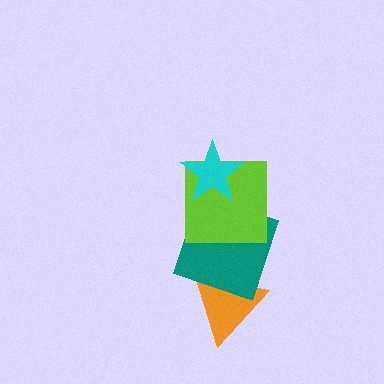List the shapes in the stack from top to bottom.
From top to bottom: the cyan star, the lime square, the teal square, the orange triangle.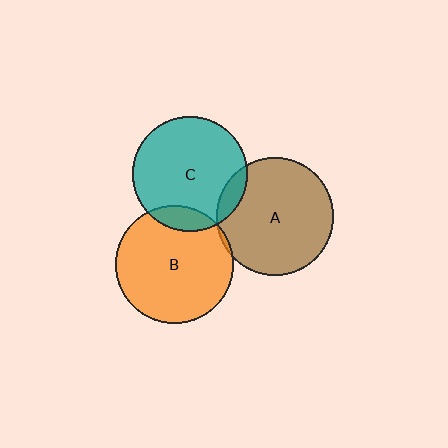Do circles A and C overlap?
Yes.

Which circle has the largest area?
Circle A (brown).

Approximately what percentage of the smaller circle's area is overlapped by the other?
Approximately 10%.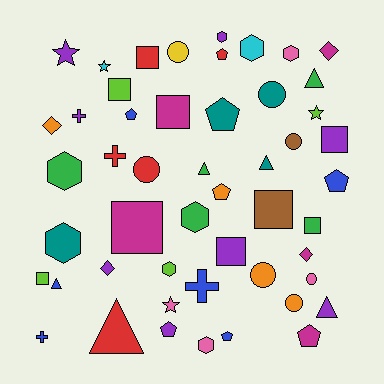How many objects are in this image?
There are 50 objects.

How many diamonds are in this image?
There are 4 diamonds.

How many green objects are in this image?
There are 5 green objects.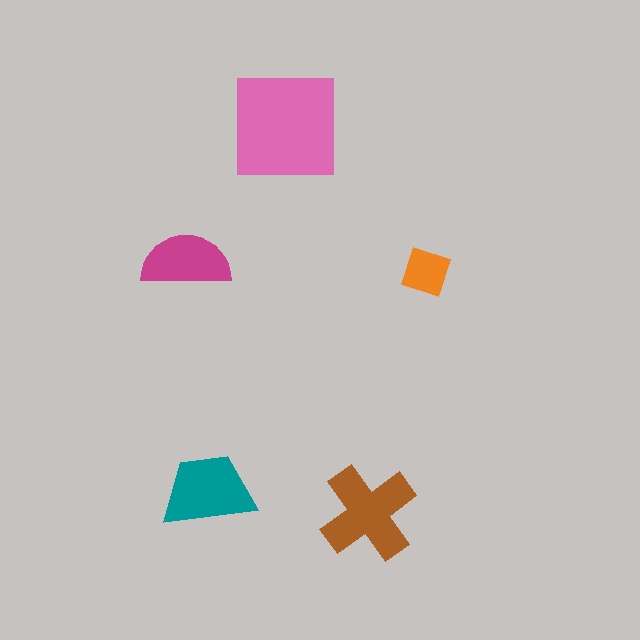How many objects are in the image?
There are 5 objects in the image.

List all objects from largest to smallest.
The pink square, the brown cross, the teal trapezoid, the magenta semicircle, the orange diamond.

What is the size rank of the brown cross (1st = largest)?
2nd.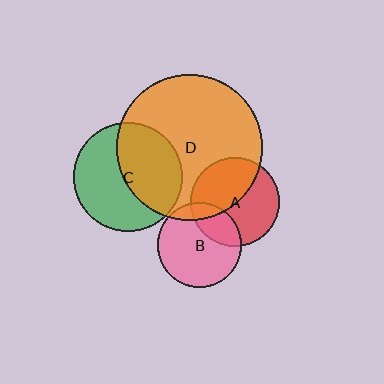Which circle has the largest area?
Circle D (orange).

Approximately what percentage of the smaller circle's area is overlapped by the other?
Approximately 45%.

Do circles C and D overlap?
Yes.